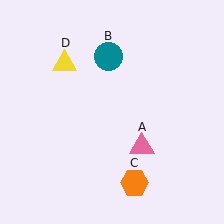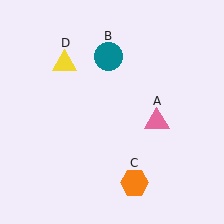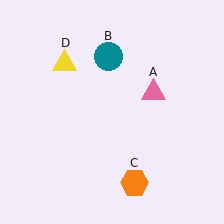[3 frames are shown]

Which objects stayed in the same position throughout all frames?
Teal circle (object B) and orange hexagon (object C) and yellow triangle (object D) remained stationary.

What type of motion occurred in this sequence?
The pink triangle (object A) rotated counterclockwise around the center of the scene.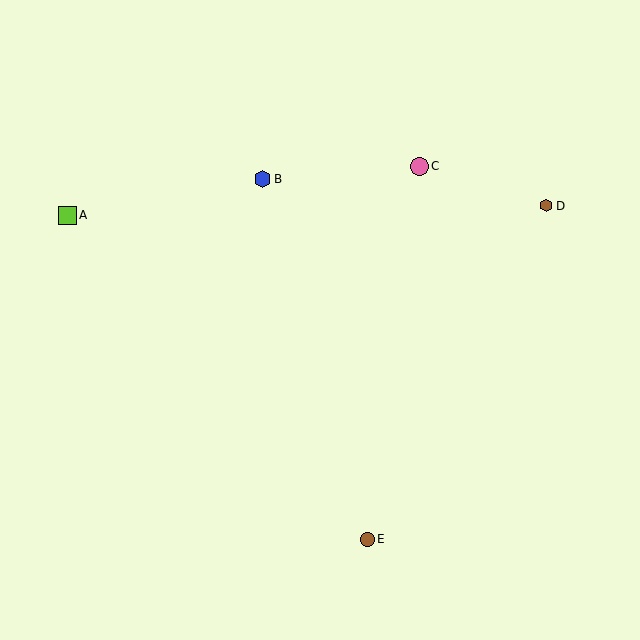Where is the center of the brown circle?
The center of the brown circle is at (367, 539).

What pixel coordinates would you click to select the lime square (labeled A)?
Click at (67, 216) to select the lime square A.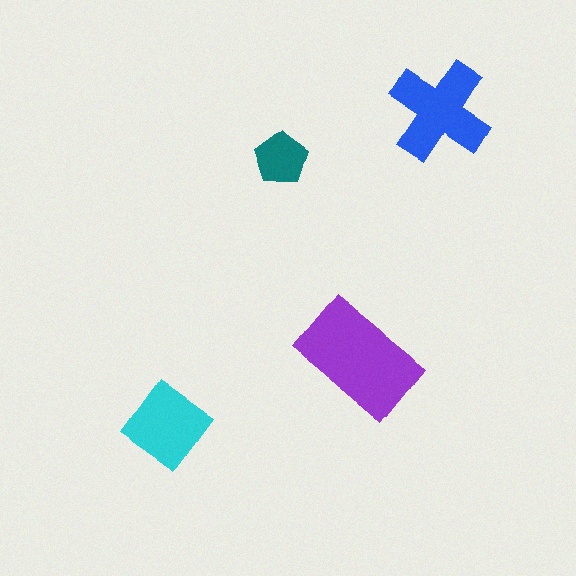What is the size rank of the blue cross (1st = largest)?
2nd.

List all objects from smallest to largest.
The teal pentagon, the cyan diamond, the blue cross, the purple rectangle.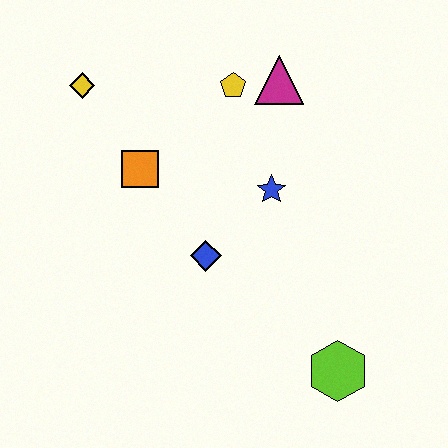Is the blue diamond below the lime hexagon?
No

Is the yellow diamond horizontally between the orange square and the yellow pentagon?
No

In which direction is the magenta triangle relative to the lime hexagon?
The magenta triangle is above the lime hexagon.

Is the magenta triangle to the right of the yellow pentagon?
Yes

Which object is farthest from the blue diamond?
The yellow diamond is farthest from the blue diamond.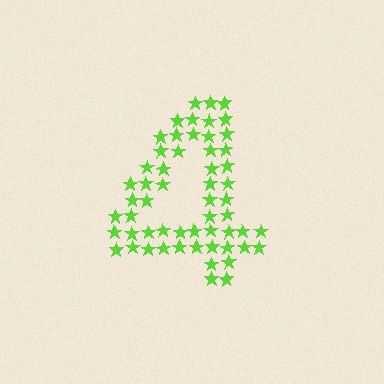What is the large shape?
The large shape is the digit 4.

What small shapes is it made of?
It is made of small stars.